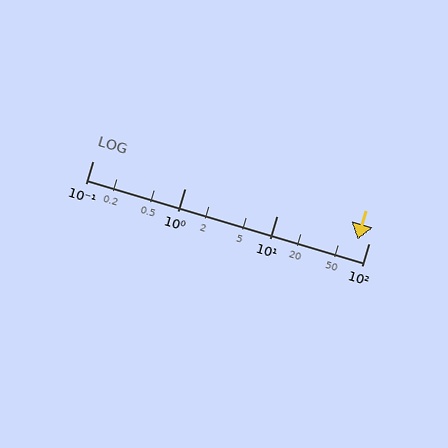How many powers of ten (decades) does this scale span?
The scale spans 3 decades, from 0.1 to 100.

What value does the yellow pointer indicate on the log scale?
The pointer indicates approximately 76.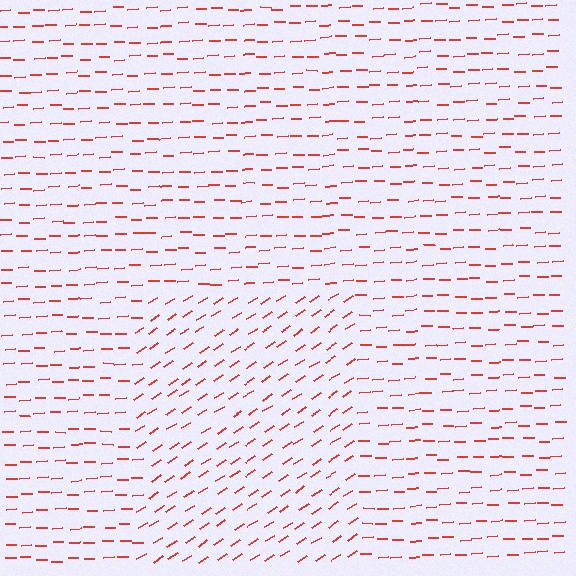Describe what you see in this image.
The image is filled with small red line segments. A rectangle region in the image has lines oriented differently from the surrounding lines, creating a visible texture boundary.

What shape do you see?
I see a rectangle.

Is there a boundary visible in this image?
Yes, there is a texture boundary formed by a change in line orientation.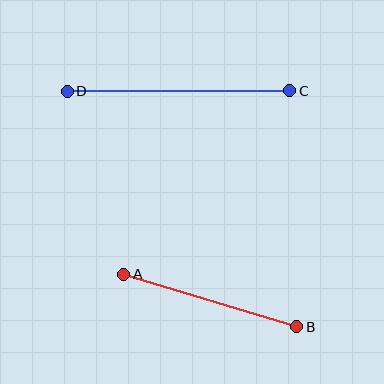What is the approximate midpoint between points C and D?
The midpoint is at approximately (178, 91) pixels.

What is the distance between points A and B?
The distance is approximately 181 pixels.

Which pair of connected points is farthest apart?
Points C and D are farthest apart.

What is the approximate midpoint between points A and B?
The midpoint is at approximately (210, 301) pixels.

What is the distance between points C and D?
The distance is approximately 223 pixels.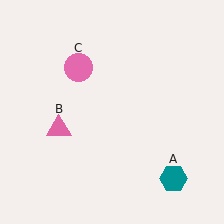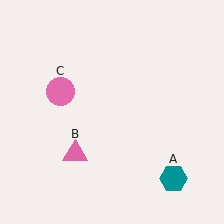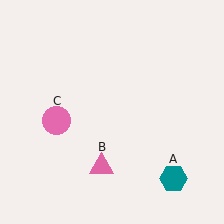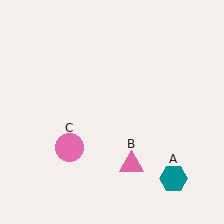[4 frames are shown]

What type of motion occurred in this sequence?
The pink triangle (object B), pink circle (object C) rotated counterclockwise around the center of the scene.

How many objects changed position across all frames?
2 objects changed position: pink triangle (object B), pink circle (object C).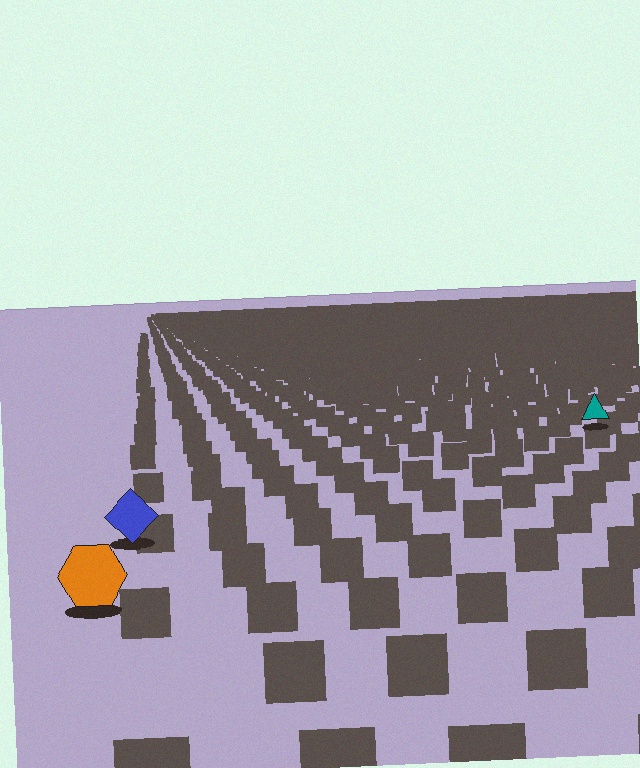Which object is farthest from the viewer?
The teal triangle is farthest from the viewer. It appears smaller and the ground texture around it is denser.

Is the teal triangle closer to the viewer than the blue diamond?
No. The blue diamond is closer — you can tell from the texture gradient: the ground texture is coarser near it.